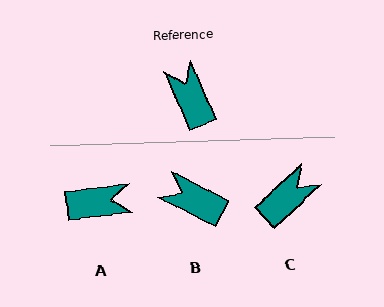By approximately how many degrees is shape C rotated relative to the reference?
Approximately 70 degrees clockwise.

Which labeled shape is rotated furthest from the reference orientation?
A, about 106 degrees away.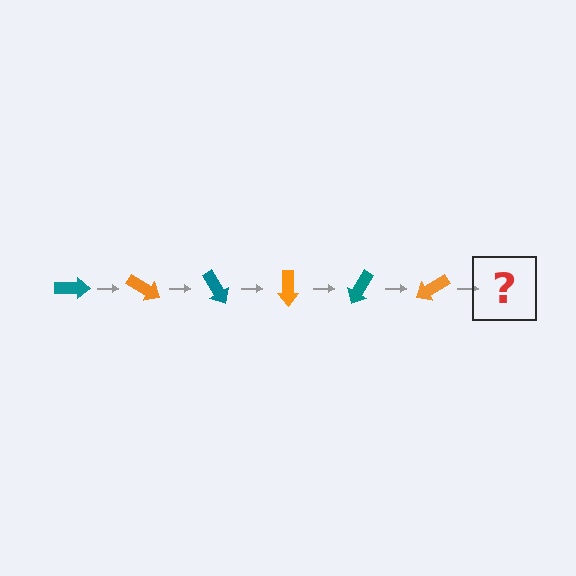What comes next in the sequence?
The next element should be a teal arrow, rotated 180 degrees from the start.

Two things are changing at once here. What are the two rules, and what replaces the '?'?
The two rules are that it rotates 30 degrees each step and the color cycles through teal and orange. The '?' should be a teal arrow, rotated 180 degrees from the start.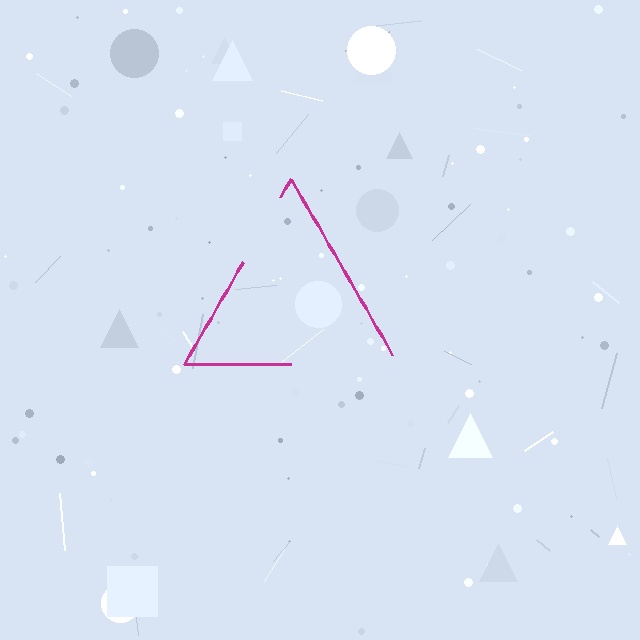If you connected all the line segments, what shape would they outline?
They would outline a triangle.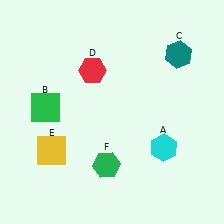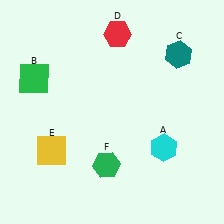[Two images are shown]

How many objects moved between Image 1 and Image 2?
2 objects moved between the two images.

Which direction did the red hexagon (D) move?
The red hexagon (D) moved up.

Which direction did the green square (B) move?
The green square (B) moved up.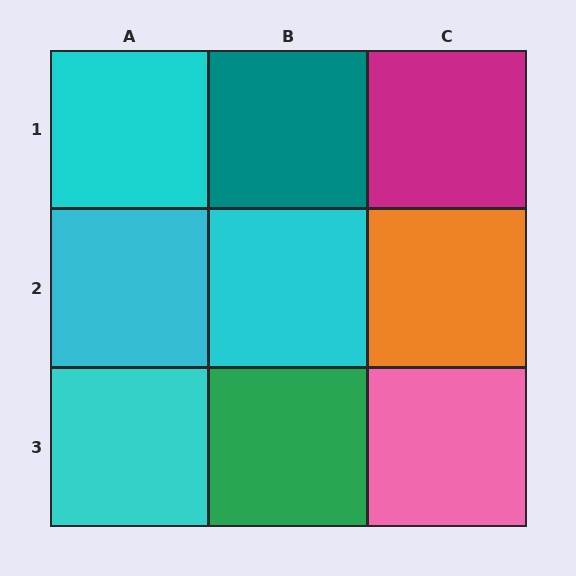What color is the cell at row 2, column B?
Cyan.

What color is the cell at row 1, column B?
Teal.